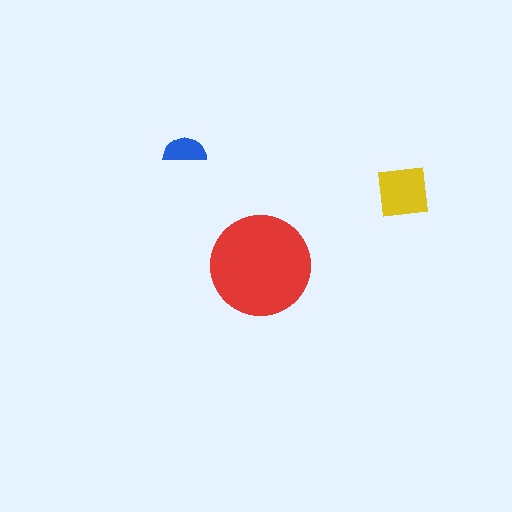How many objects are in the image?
There are 3 objects in the image.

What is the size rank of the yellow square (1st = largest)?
2nd.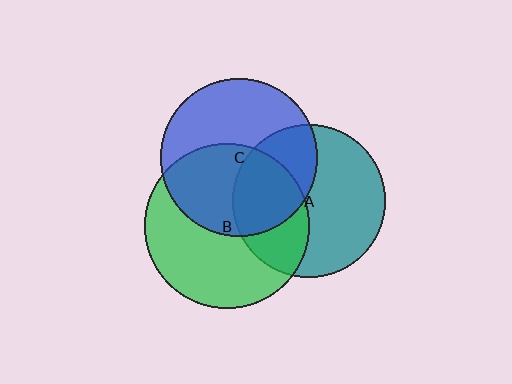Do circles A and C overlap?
Yes.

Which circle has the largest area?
Circle B (green).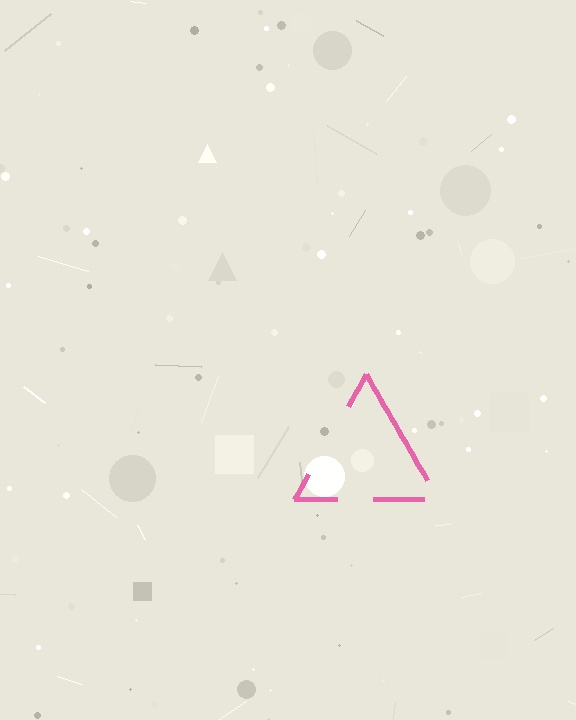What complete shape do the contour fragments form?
The contour fragments form a triangle.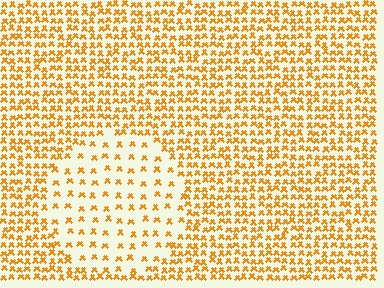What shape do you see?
I see a circle.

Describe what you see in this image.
The image contains small orange elements arranged at two different densities. A circle-shaped region is visible where the elements are less densely packed than the surrounding area.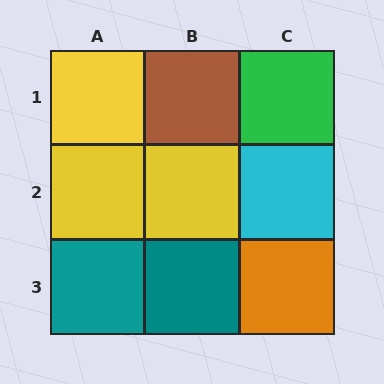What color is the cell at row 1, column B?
Brown.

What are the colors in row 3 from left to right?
Teal, teal, orange.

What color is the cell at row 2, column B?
Yellow.